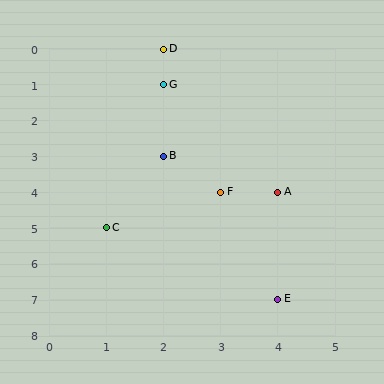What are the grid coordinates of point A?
Point A is at grid coordinates (4, 4).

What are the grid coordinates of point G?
Point G is at grid coordinates (2, 1).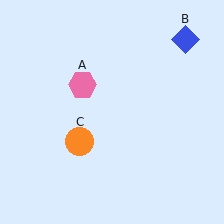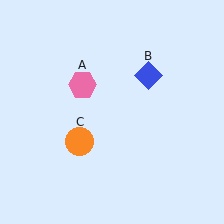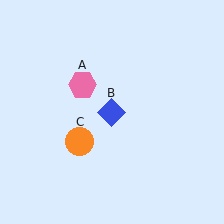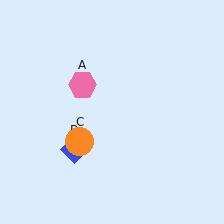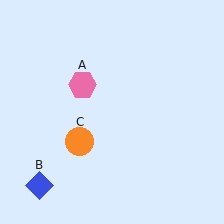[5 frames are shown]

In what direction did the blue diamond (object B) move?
The blue diamond (object B) moved down and to the left.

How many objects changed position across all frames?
1 object changed position: blue diamond (object B).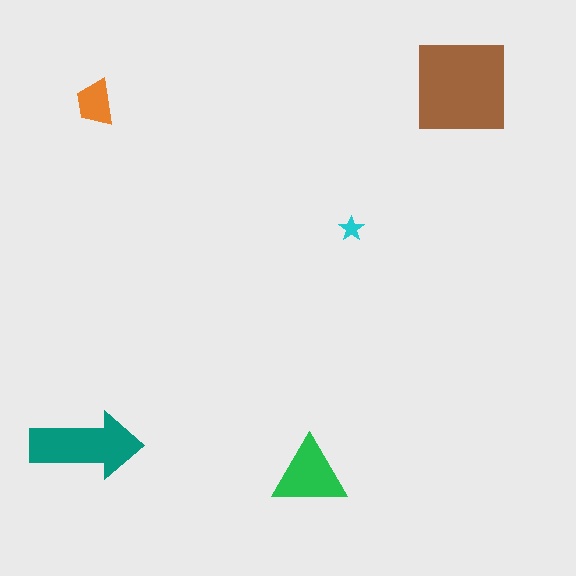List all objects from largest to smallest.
The brown square, the teal arrow, the green triangle, the orange trapezoid, the cyan star.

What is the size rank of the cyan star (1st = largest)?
5th.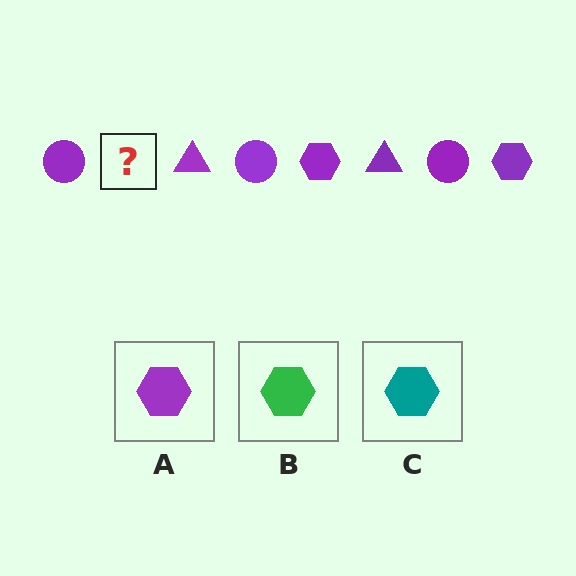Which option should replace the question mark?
Option A.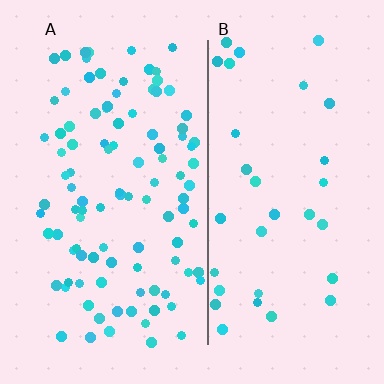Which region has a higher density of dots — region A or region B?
A (the left).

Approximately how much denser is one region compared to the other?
Approximately 3.1× — region A over region B.